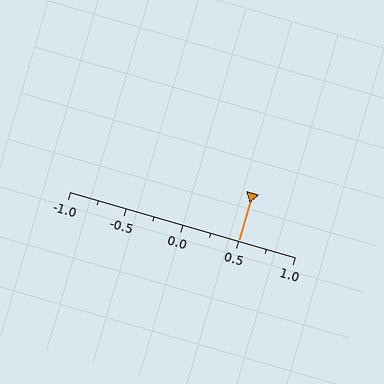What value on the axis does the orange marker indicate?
The marker indicates approximately 0.5.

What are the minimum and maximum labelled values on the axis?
The axis runs from -1.0 to 1.0.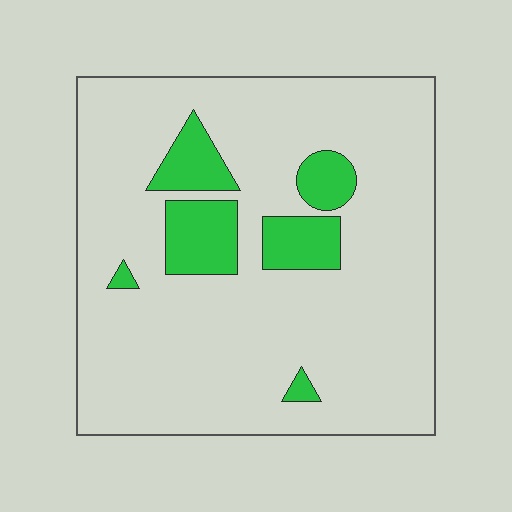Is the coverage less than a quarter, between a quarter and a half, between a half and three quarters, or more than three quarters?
Less than a quarter.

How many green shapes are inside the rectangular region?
6.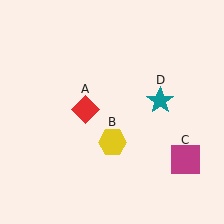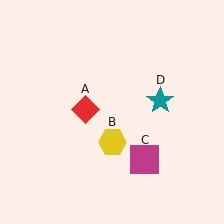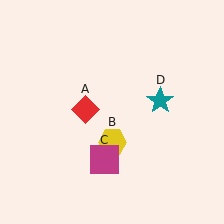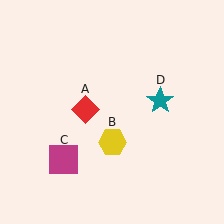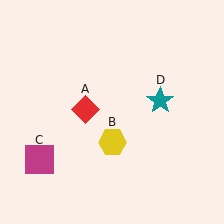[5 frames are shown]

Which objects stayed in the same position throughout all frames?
Red diamond (object A) and yellow hexagon (object B) and teal star (object D) remained stationary.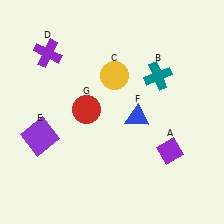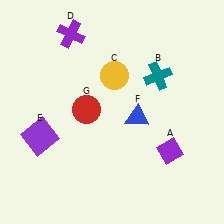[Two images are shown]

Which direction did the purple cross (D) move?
The purple cross (D) moved right.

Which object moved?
The purple cross (D) moved right.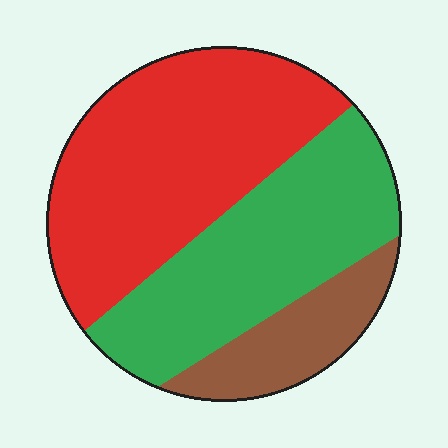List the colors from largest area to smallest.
From largest to smallest: red, green, brown.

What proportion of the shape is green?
Green covers roughly 35% of the shape.